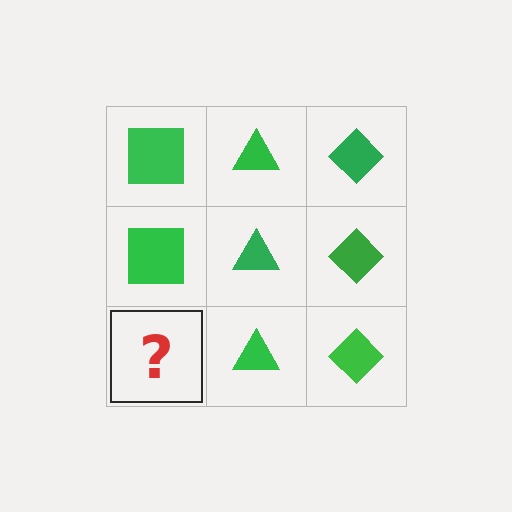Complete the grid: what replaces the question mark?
The question mark should be replaced with a green square.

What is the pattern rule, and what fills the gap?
The rule is that each column has a consistent shape. The gap should be filled with a green square.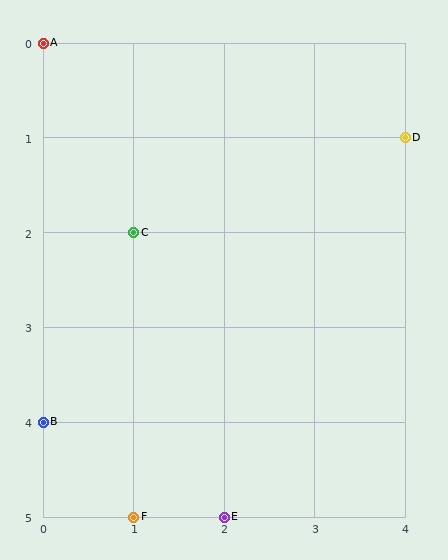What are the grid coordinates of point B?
Point B is at grid coordinates (0, 4).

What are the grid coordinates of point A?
Point A is at grid coordinates (0, 0).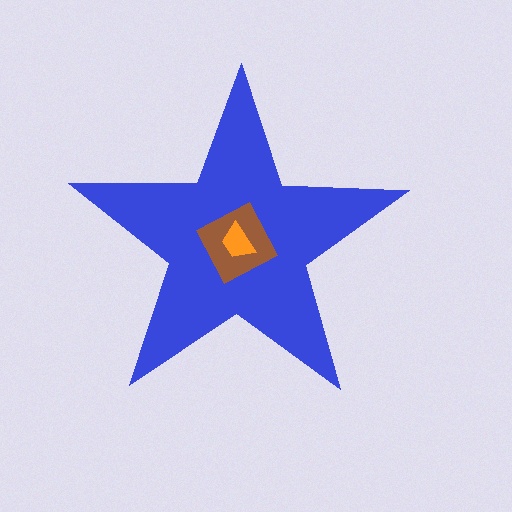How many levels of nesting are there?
3.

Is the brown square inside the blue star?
Yes.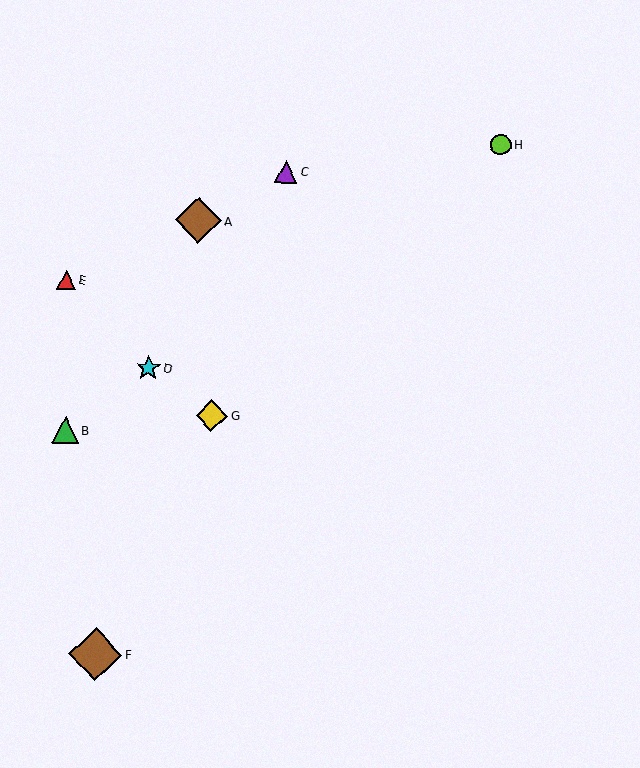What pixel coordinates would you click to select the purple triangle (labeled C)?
Click at (286, 171) to select the purple triangle C.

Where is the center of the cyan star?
The center of the cyan star is at (148, 368).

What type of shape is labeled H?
Shape H is a lime circle.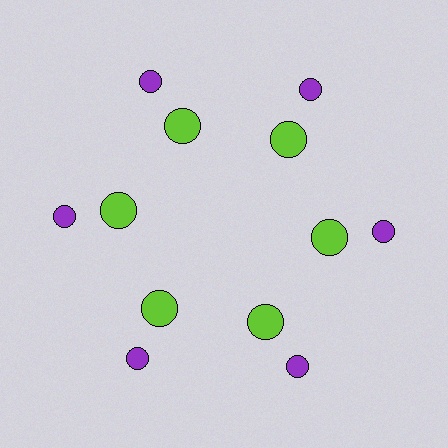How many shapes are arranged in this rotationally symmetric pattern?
There are 12 shapes, arranged in 6 groups of 2.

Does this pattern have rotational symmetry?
Yes, this pattern has 6-fold rotational symmetry. It looks the same after rotating 60 degrees around the center.